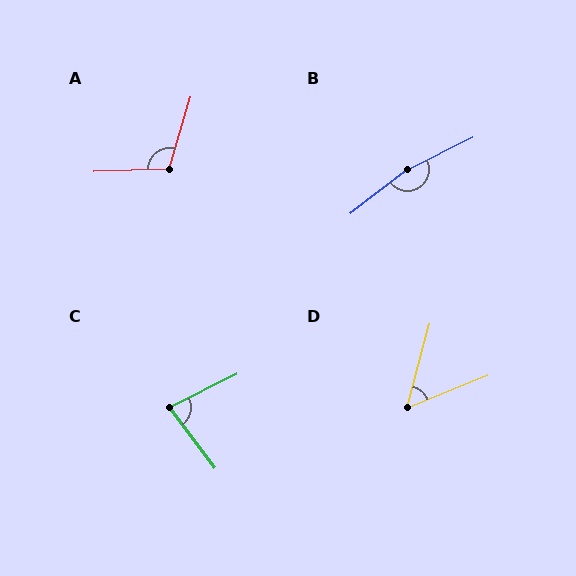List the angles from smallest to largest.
D (53°), C (79°), A (108°), B (169°).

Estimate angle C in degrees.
Approximately 79 degrees.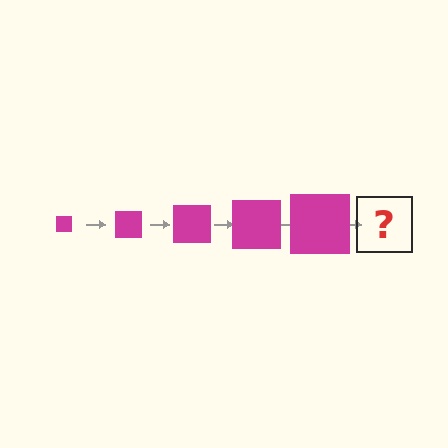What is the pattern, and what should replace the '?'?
The pattern is that the square gets progressively larger each step. The '?' should be a magenta square, larger than the previous one.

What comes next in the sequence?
The next element should be a magenta square, larger than the previous one.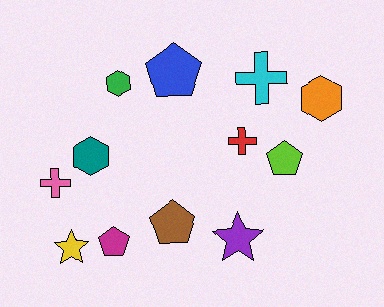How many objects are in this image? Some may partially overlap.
There are 12 objects.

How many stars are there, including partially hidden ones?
There are 2 stars.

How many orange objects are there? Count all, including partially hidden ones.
There is 1 orange object.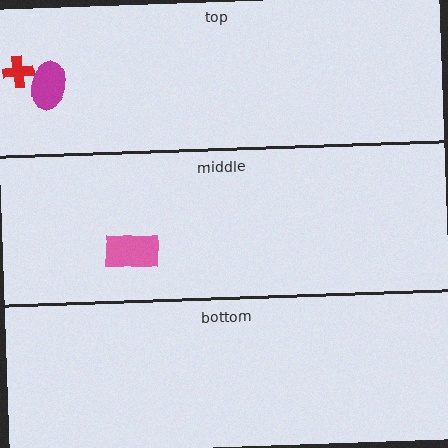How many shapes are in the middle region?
1.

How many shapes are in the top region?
2.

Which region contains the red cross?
The top region.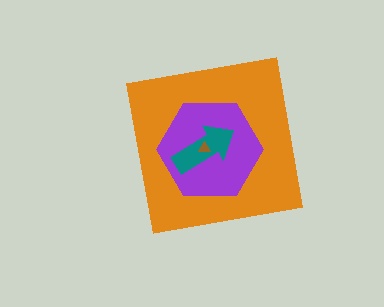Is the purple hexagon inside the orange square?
Yes.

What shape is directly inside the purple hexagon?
The teal arrow.